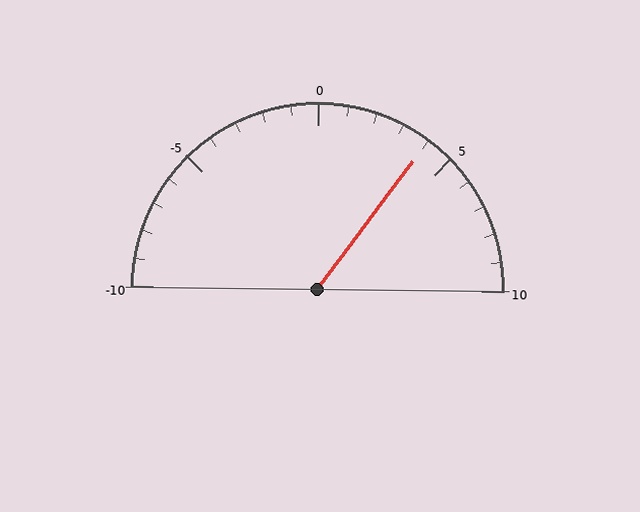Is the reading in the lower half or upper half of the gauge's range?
The reading is in the upper half of the range (-10 to 10).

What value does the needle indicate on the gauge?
The needle indicates approximately 4.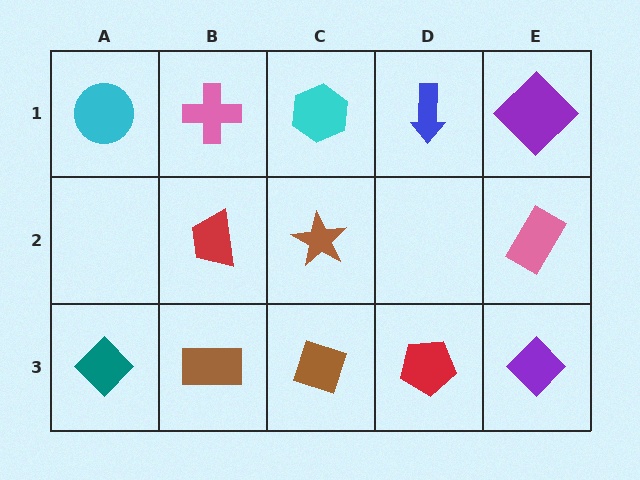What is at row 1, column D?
A blue arrow.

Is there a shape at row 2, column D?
No, that cell is empty.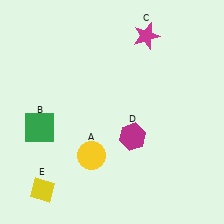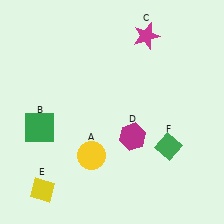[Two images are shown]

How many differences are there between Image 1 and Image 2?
There is 1 difference between the two images.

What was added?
A green diamond (F) was added in Image 2.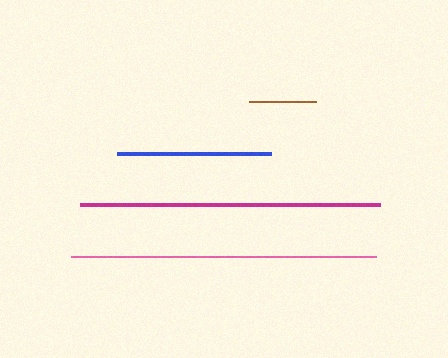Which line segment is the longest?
The pink line is the longest at approximately 305 pixels.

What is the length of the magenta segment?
The magenta segment is approximately 300 pixels long.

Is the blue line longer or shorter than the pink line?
The pink line is longer than the blue line.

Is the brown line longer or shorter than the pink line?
The pink line is longer than the brown line.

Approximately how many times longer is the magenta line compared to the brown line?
The magenta line is approximately 4.5 times the length of the brown line.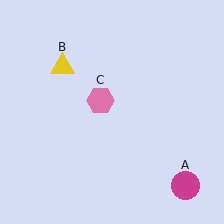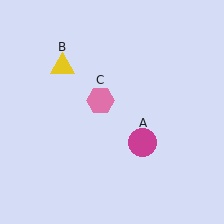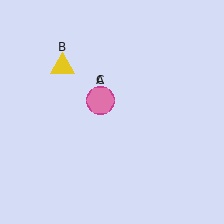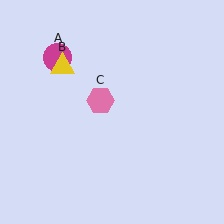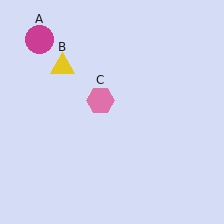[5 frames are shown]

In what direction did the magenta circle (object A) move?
The magenta circle (object A) moved up and to the left.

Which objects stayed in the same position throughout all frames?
Yellow triangle (object B) and pink hexagon (object C) remained stationary.